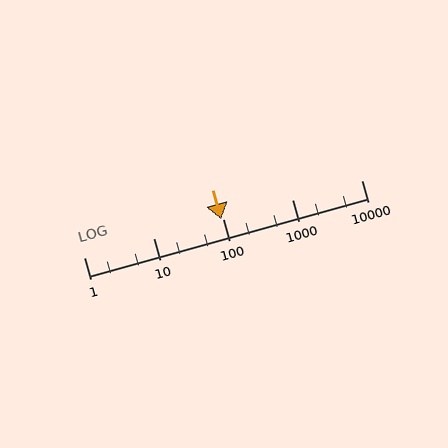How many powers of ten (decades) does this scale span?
The scale spans 4 decades, from 1 to 10000.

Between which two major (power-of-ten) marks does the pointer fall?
The pointer is between 10 and 100.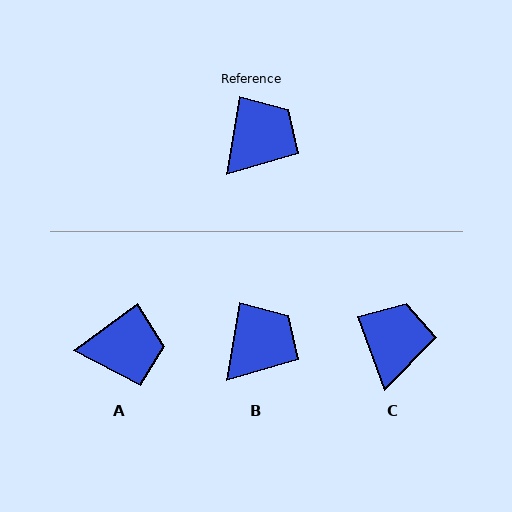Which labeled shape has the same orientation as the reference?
B.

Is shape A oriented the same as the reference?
No, it is off by about 44 degrees.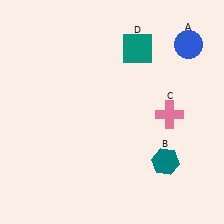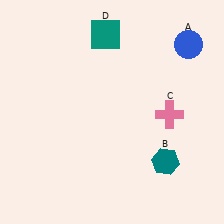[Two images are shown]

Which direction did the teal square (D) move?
The teal square (D) moved left.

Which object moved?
The teal square (D) moved left.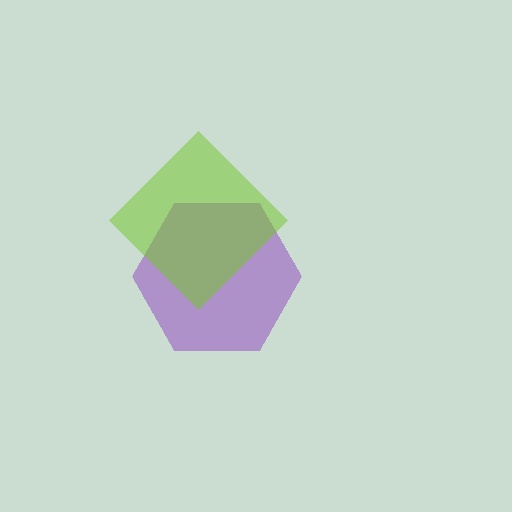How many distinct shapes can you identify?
There are 2 distinct shapes: a purple hexagon, a lime diamond.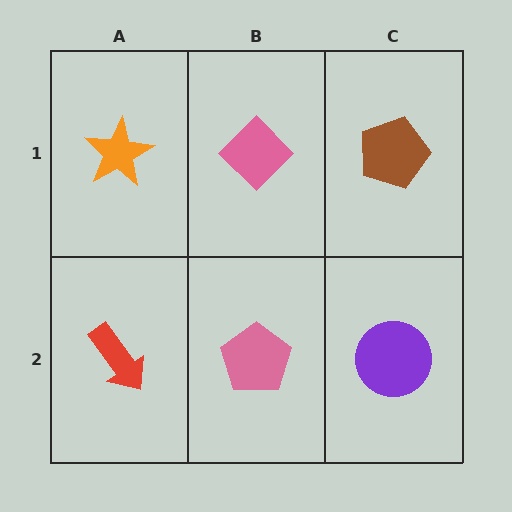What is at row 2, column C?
A purple circle.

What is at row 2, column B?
A pink pentagon.